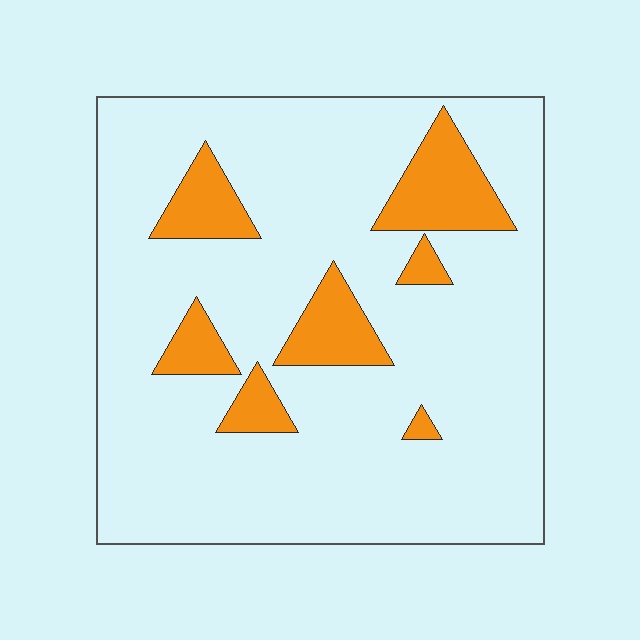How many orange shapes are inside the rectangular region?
7.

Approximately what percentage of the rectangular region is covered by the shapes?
Approximately 15%.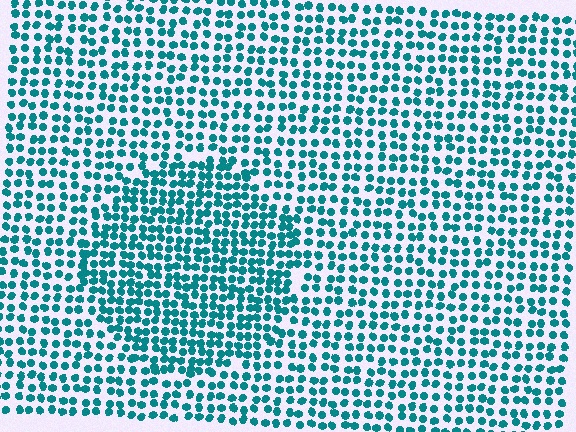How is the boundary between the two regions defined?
The boundary is defined by a change in element density (approximately 1.5x ratio). All elements are the same color, size, and shape.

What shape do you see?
I see a circle.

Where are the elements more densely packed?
The elements are more densely packed inside the circle boundary.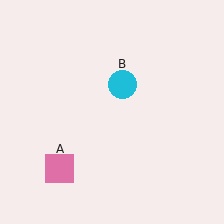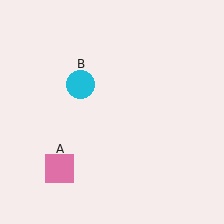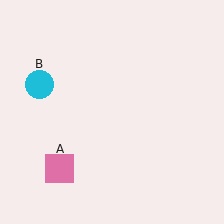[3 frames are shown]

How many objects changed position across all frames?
1 object changed position: cyan circle (object B).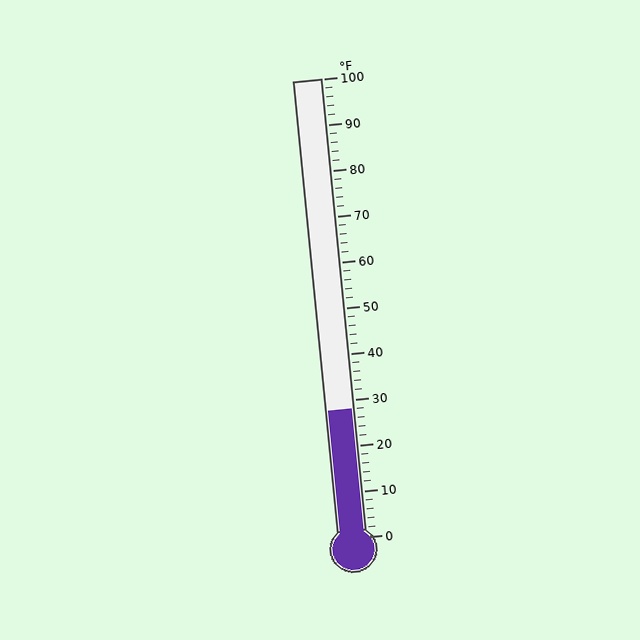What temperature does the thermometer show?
The thermometer shows approximately 28°F.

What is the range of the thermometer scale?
The thermometer scale ranges from 0°F to 100°F.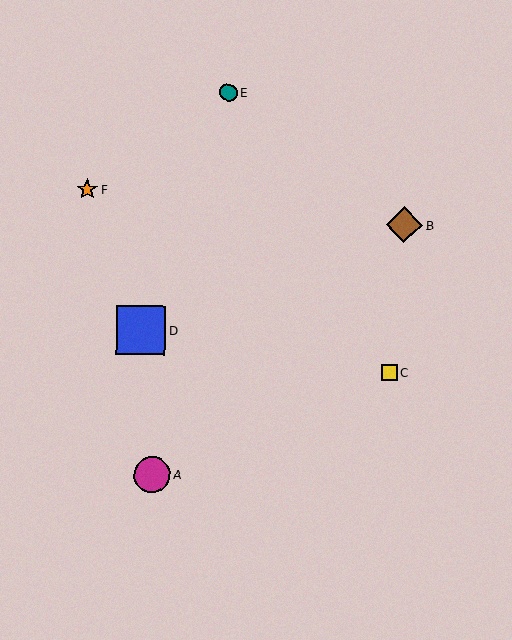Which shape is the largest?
The blue square (labeled D) is the largest.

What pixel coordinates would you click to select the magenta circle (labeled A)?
Click at (152, 475) to select the magenta circle A.